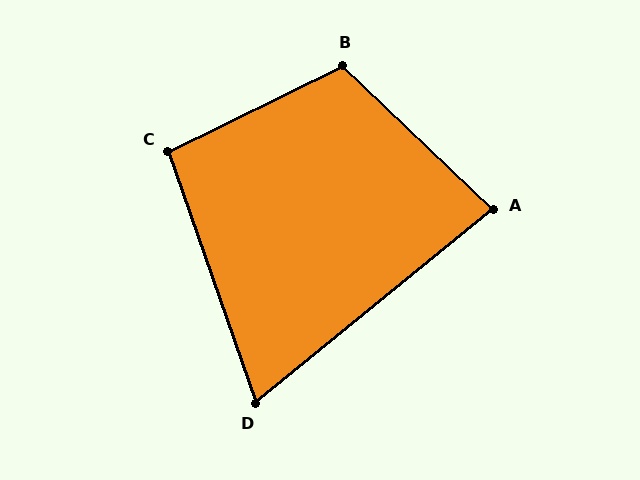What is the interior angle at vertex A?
Approximately 83 degrees (acute).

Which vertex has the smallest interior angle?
D, at approximately 70 degrees.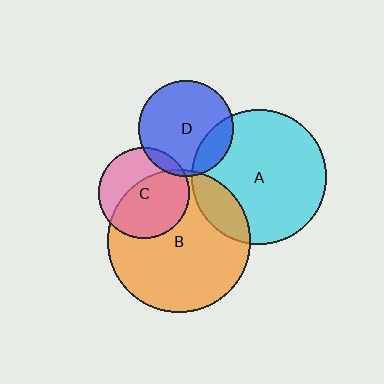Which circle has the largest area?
Circle B (orange).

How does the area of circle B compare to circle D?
Approximately 2.2 times.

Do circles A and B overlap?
Yes.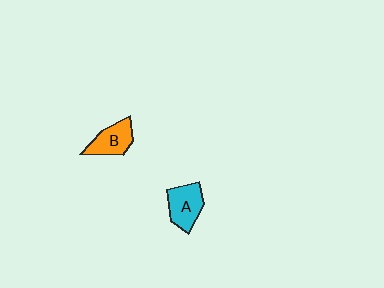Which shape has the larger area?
Shape A (cyan).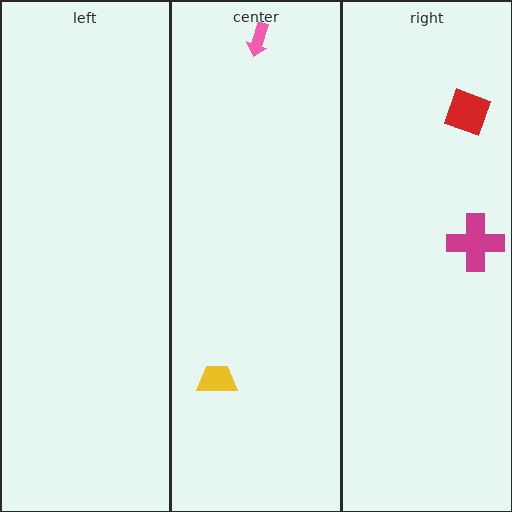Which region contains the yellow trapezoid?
The center region.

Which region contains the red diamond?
The right region.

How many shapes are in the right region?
2.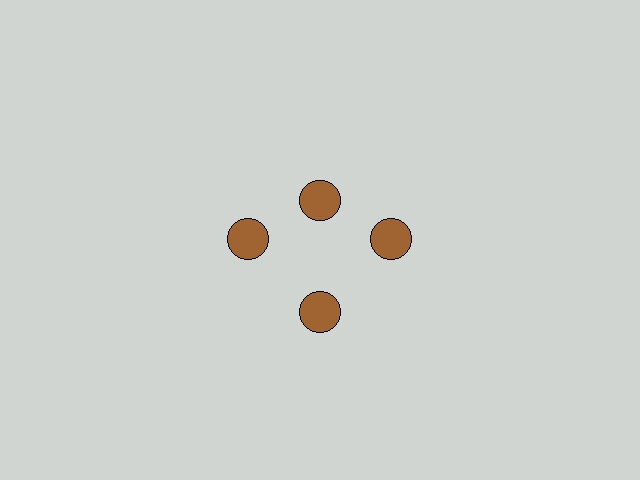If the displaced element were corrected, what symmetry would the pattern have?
It would have 4-fold rotational symmetry — the pattern would map onto itself every 90 degrees.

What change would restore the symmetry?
The symmetry would be restored by moving it outward, back onto the ring so that all 4 circles sit at equal angles and equal distance from the center.